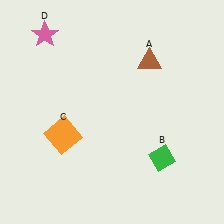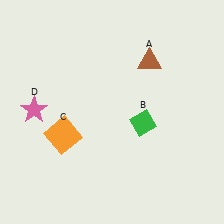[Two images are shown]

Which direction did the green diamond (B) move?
The green diamond (B) moved up.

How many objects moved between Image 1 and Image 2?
2 objects moved between the two images.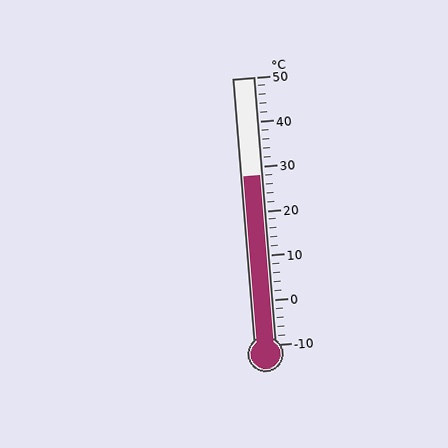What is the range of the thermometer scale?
The thermometer scale ranges from -10°C to 50°C.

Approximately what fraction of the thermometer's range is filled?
The thermometer is filled to approximately 65% of its range.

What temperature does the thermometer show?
The thermometer shows approximately 28°C.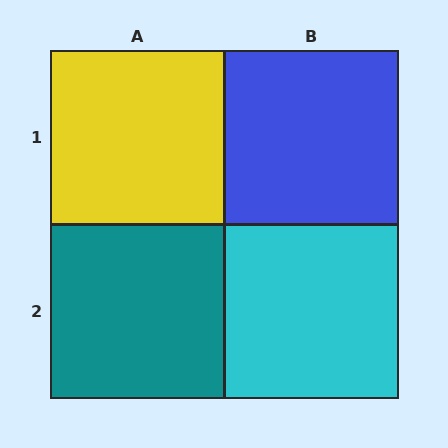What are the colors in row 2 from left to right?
Teal, cyan.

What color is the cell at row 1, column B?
Blue.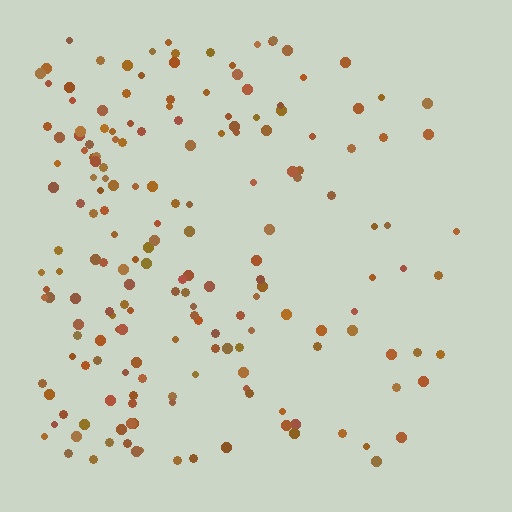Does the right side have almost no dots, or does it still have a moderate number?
Still a moderate number, just noticeably fewer than the left.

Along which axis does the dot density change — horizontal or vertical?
Horizontal.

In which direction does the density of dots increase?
From right to left, with the left side densest.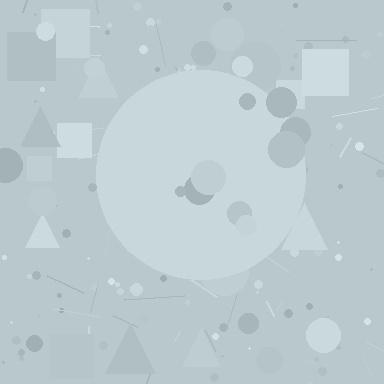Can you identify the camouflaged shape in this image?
The camouflaged shape is a circle.